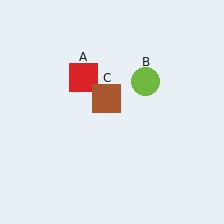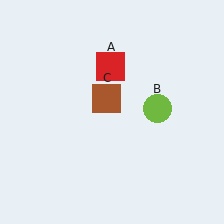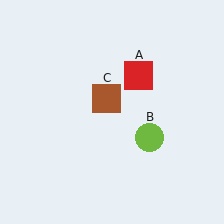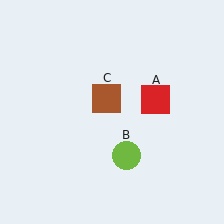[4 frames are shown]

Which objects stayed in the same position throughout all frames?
Brown square (object C) remained stationary.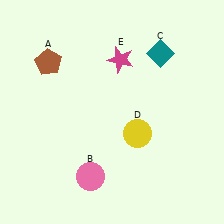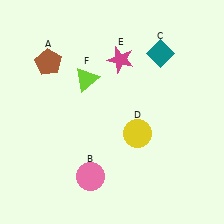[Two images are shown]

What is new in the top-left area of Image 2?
A lime triangle (F) was added in the top-left area of Image 2.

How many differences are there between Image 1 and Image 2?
There is 1 difference between the two images.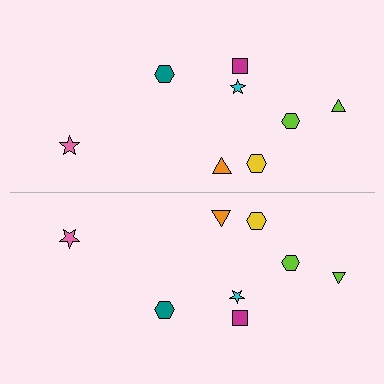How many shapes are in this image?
There are 16 shapes in this image.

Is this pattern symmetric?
Yes, this pattern has bilateral (reflection) symmetry.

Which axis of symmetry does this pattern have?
The pattern has a horizontal axis of symmetry running through the center of the image.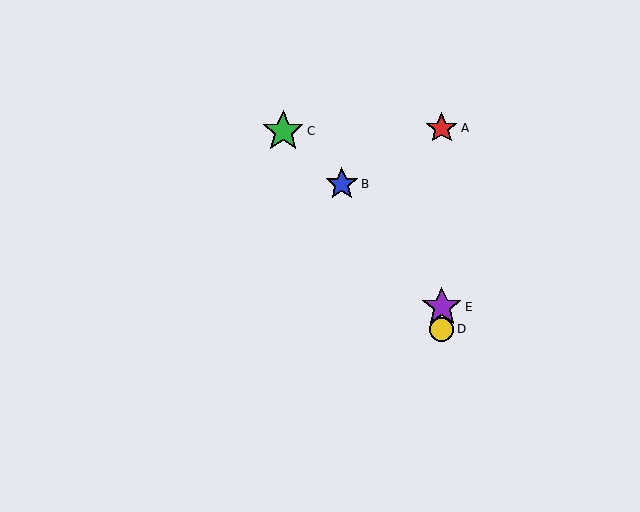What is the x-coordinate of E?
Object E is at x≈442.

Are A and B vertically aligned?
No, A is at x≈442 and B is at x≈342.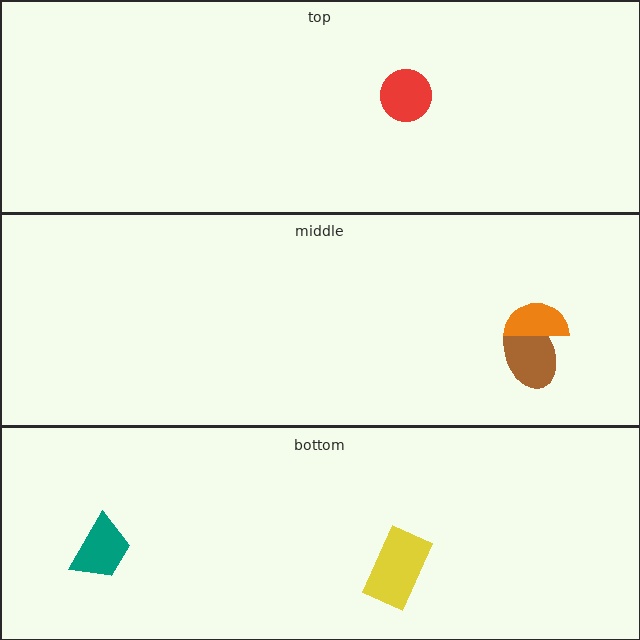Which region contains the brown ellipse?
The middle region.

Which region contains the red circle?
The top region.